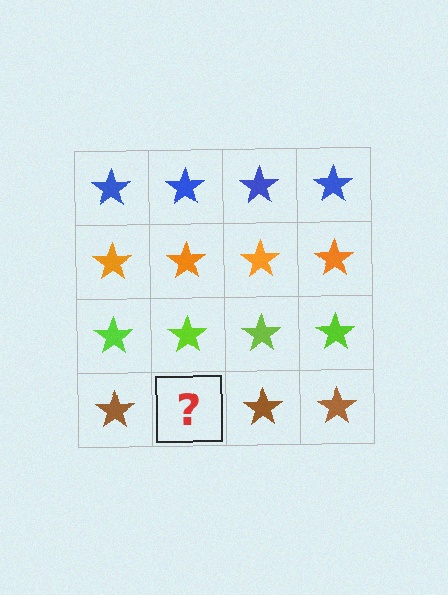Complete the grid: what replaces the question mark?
The question mark should be replaced with a brown star.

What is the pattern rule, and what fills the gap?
The rule is that each row has a consistent color. The gap should be filled with a brown star.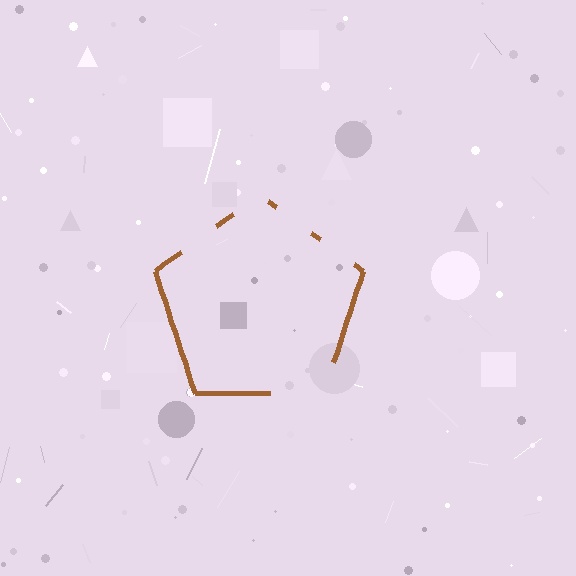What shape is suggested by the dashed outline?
The dashed outline suggests a pentagon.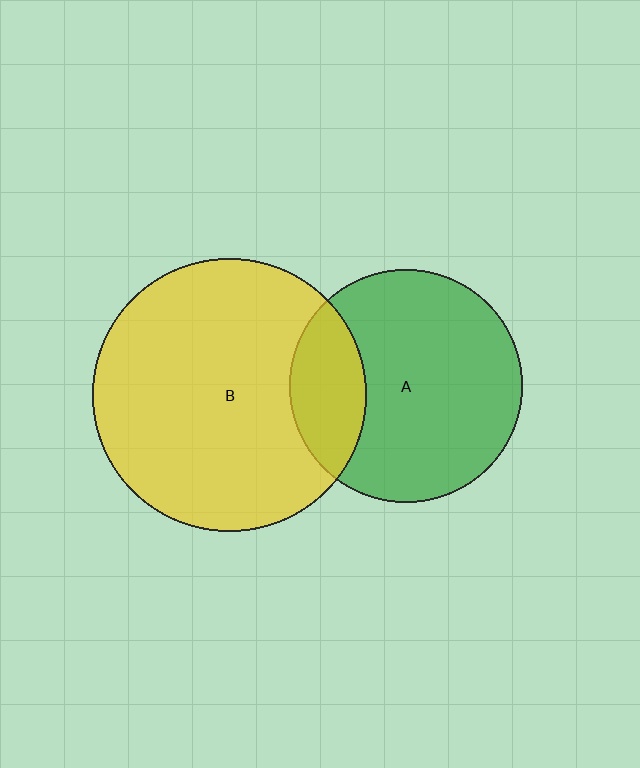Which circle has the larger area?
Circle B (yellow).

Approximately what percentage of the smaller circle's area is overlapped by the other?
Approximately 25%.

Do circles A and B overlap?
Yes.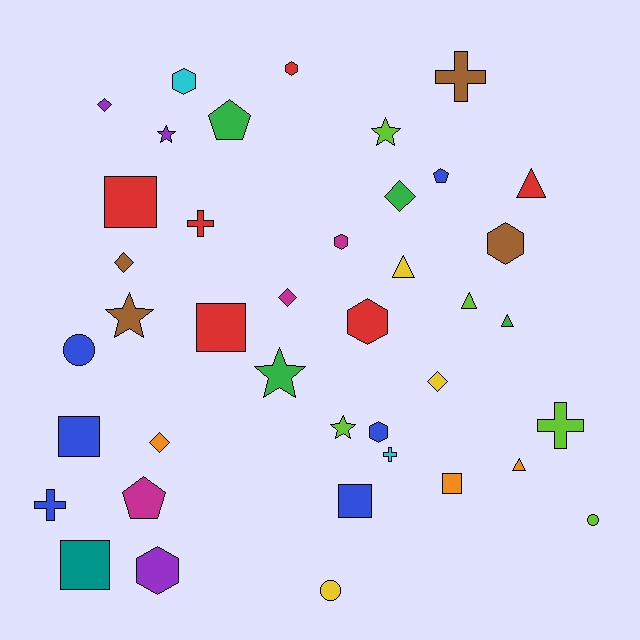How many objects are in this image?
There are 40 objects.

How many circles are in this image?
There are 3 circles.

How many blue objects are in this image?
There are 6 blue objects.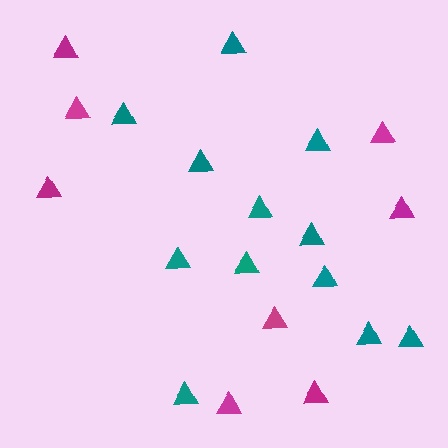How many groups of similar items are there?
There are 2 groups: one group of magenta triangles (8) and one group of teal triangles (12).